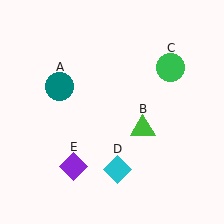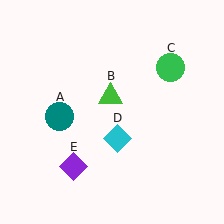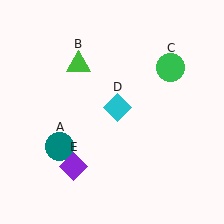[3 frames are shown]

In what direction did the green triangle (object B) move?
The green triangle (object B) moved up and to the left.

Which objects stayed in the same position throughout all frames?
Green circle (object C) and purple diamond (object E) remained stationary.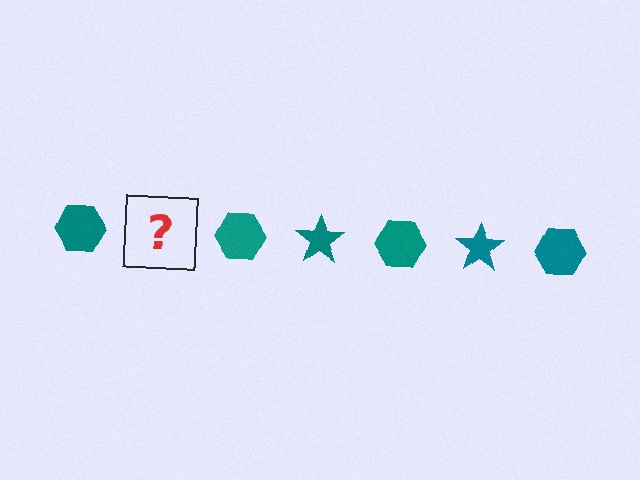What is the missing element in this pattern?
The missing element is a teal star.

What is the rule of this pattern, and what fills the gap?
The rule is that the pattern cycles through hexagon, star shapes in teal. The gap should be filled with a teal star.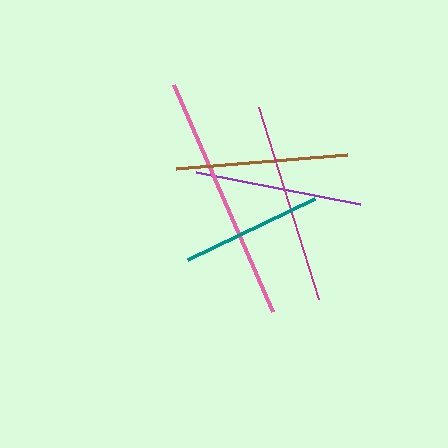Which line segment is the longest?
The pink line is the longest at approximately 248 pixels.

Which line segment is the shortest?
The teal line is the shortest at approximately 141 pixels.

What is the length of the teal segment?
The teal segment is approximately 141 pixels long.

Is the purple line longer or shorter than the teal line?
The purple line is longer than the teal line.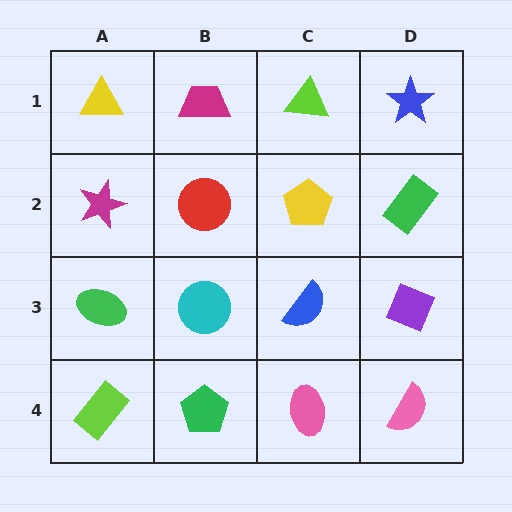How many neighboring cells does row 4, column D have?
2.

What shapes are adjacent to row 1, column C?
A yellow pentagon (row 2, column C), a magenta trapezoid (row 1, column B), a blue star (row 1, column D).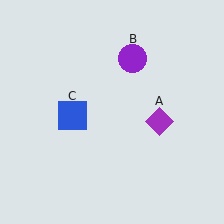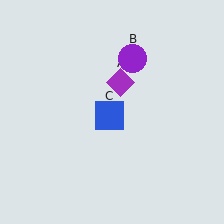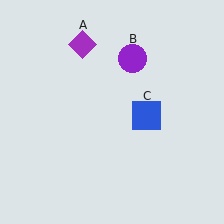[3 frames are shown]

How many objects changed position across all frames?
2 objects changed position: purple diamond (object A), blue square (object C).